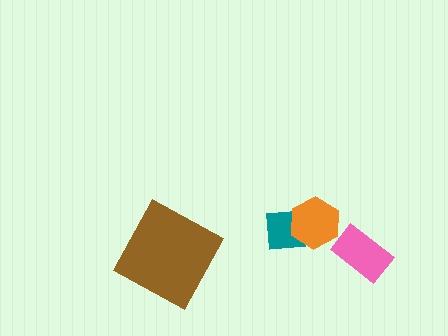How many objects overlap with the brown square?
0 objects overlap with the brown square.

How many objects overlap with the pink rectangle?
0 objects overlap with the pink rectangle.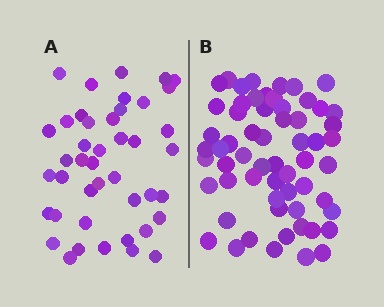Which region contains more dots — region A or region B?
Region B (the right region) has more dots.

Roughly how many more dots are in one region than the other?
Region B has approximately 15 more dots than region A.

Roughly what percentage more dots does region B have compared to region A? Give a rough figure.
About 40% more.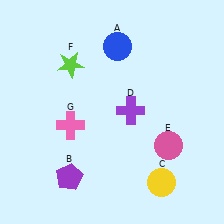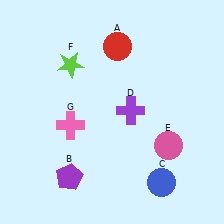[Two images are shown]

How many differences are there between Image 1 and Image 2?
There are 2 differences between the two images.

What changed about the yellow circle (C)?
In Image 1, C is yellow. In Image 2, it changed to blue.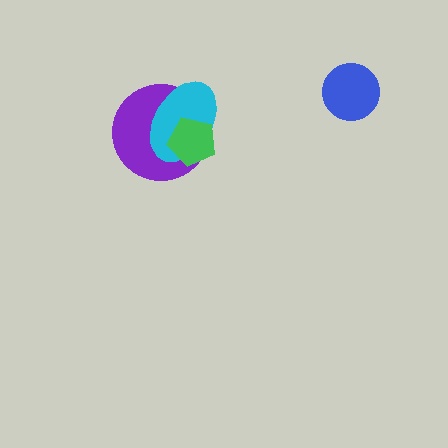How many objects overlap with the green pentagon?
2 objects overlap with the green pentagon.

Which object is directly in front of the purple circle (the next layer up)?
The cyan ellipse is directly in front of the purple circle.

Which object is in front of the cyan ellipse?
The green pentagon is in front of the cyan ellipse.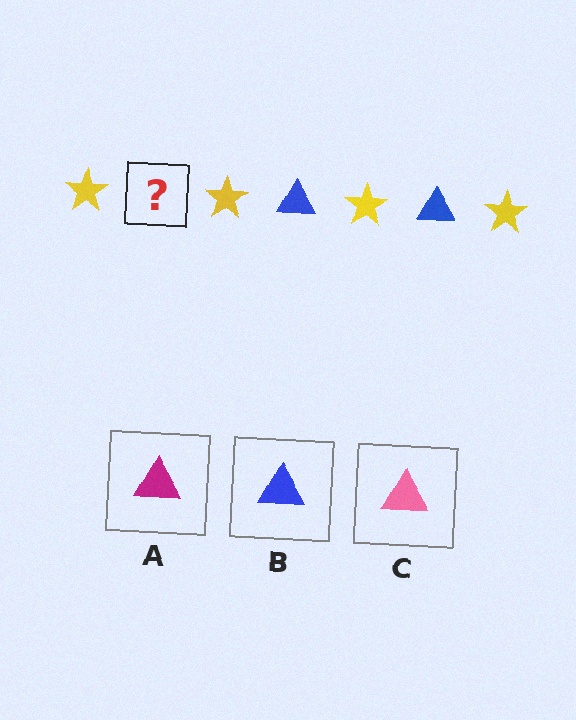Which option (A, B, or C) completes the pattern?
B.